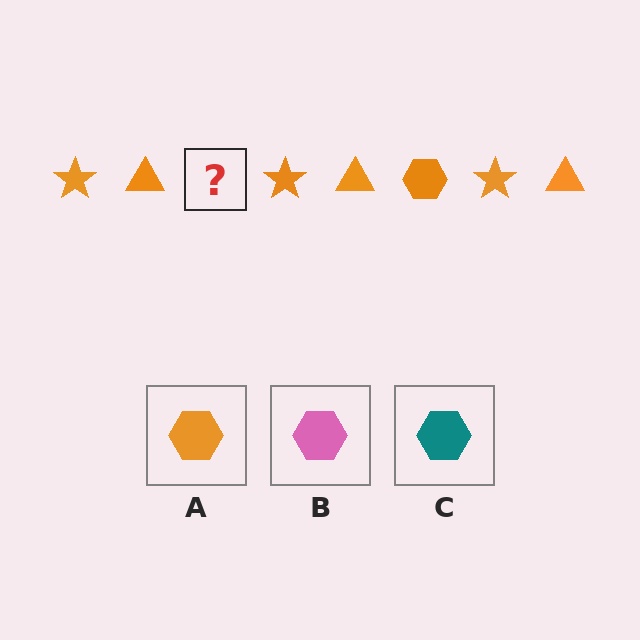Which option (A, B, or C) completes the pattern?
A.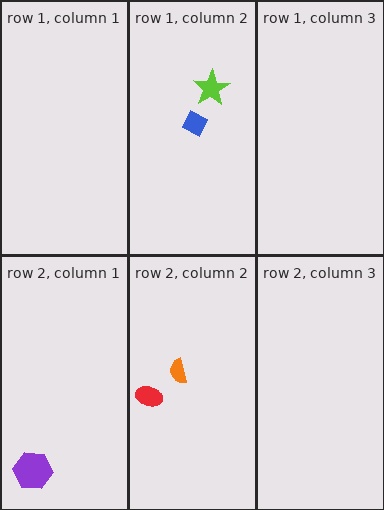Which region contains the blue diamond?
The row 1, column 2 region.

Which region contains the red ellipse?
The row 2, column 2 region.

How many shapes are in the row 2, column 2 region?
2.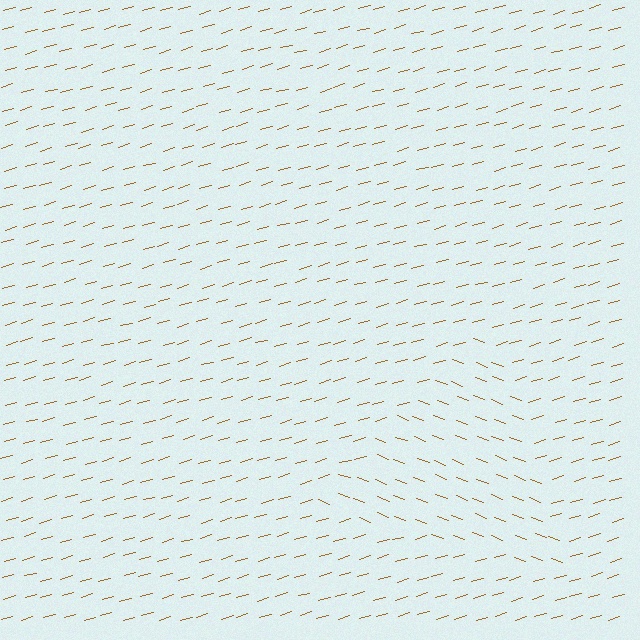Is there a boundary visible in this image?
Yes, there is a texture boundary formed by a change in line orientation.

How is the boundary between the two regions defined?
The boundary is defined purely by a change in line orientation (approximately 37 degrees difference). All lines are the same color and thickness.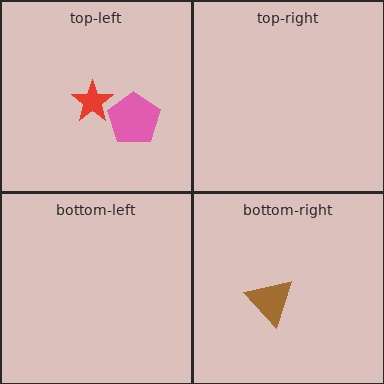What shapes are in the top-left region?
The red star, the pink pentagon.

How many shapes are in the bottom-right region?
1.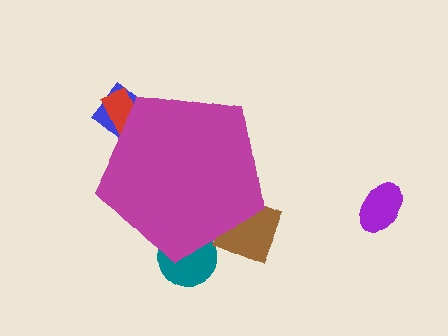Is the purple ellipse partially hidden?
No, the purple ellipse is fully visible.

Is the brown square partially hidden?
Yes, the brown square is partially hidden behind the magenta pentagon.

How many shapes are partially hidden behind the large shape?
4 shapes are partially hidden.